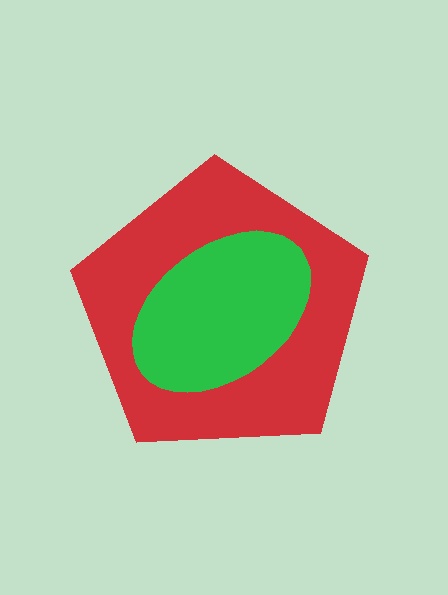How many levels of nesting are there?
2.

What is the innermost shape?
The green ellipse.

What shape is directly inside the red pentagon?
The green ellipse.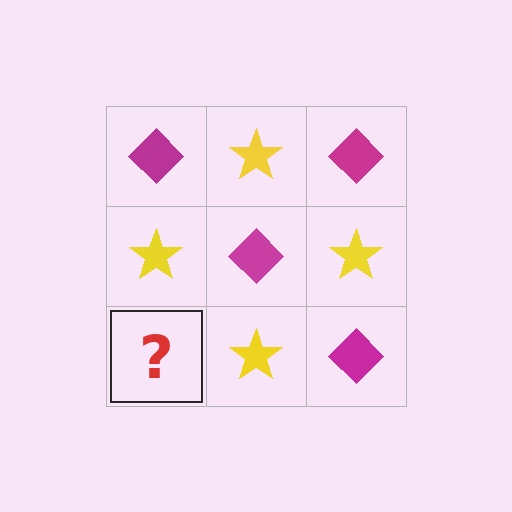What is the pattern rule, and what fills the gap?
The rule is that it alternates magenta diamond and yellow star in a checkerboard pattern. The gap should be filled with a magenta diamond.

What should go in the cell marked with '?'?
The missing cell should contain a magenta diamond.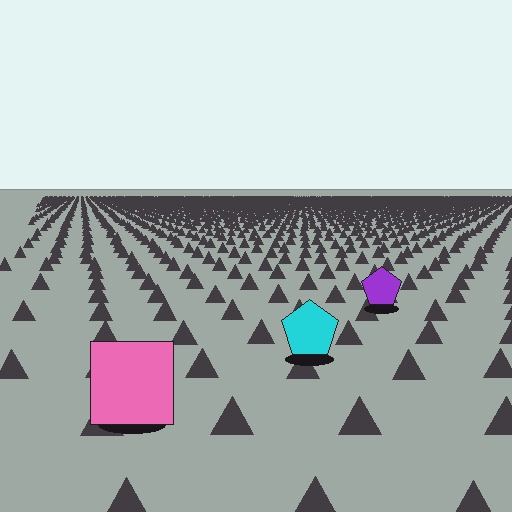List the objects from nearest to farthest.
From nearest to farthest: the pink square, the cyan pentagon, the purple pentagon.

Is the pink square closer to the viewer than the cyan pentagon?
Yes. The pink square is closer — you can tell from the texture gradient: the ground texture is coarser near it.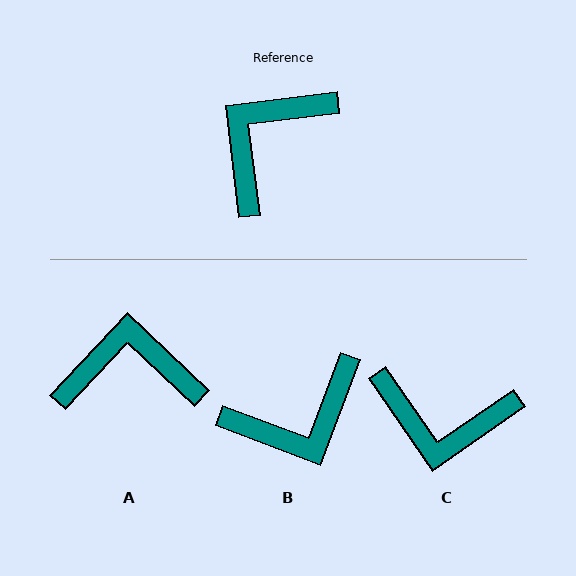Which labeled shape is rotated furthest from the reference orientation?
B, about 152 degrees away.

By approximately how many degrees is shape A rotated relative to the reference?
Approximately 50 degrees clockwise.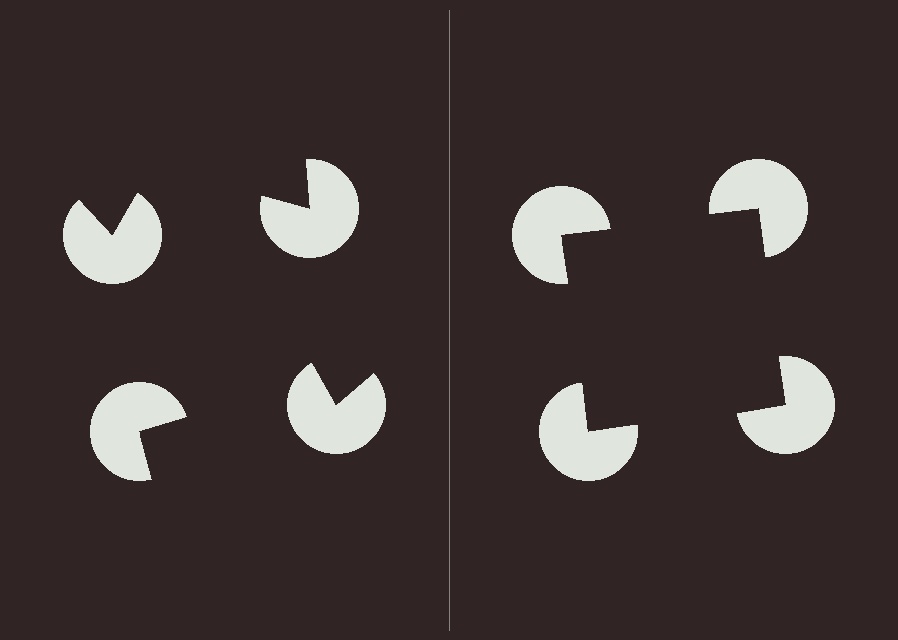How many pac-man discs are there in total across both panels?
8 — 4 on each side.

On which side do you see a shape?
An illusory square appears on the right side. On the left side the wedge cuts are rotated, so no coherent shape forms.